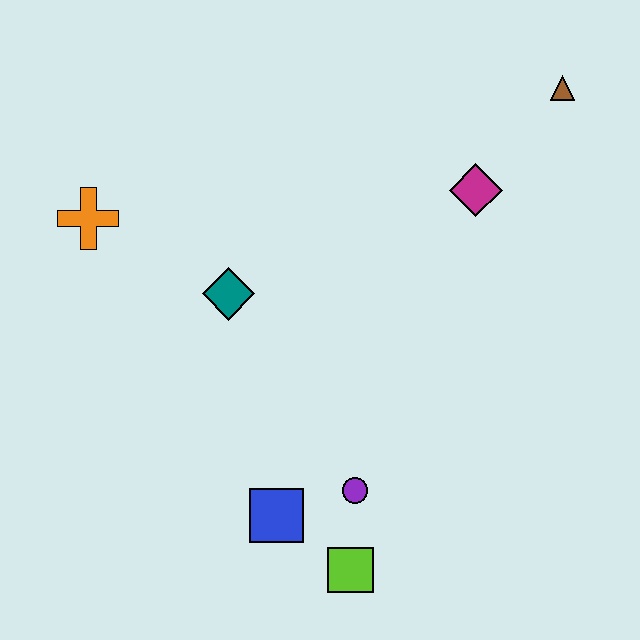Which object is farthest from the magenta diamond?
The lime square is farthest from the magenta diamond.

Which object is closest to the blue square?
The purple circle is closest to the blue square.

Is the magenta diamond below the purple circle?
No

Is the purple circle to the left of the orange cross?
No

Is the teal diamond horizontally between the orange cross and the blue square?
Yes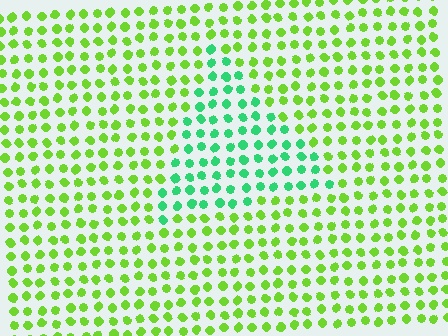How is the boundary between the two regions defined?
The boundary is defined purely by a slight shift in hue (about 48 degrees). Spacing, size, and orientation are identical on both sides.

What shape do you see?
I see a triangle.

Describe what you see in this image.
The image is filled with small lime elements in a uniform arrangement. A triangle-shaped region is visible where the elements are tinted to a slightly different hue, forming a subtle color boundary.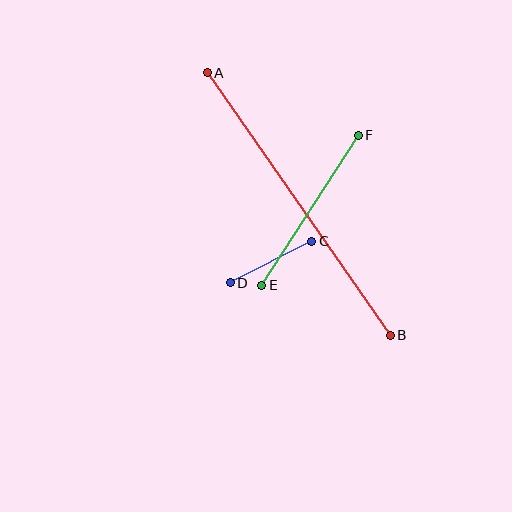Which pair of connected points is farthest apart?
Points A and B are farthest apart.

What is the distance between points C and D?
The distance is approximately 91 pixels.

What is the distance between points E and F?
The distance is approximately 178 pixels.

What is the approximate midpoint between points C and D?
The midpoint is at approximately (271, 262) pixels.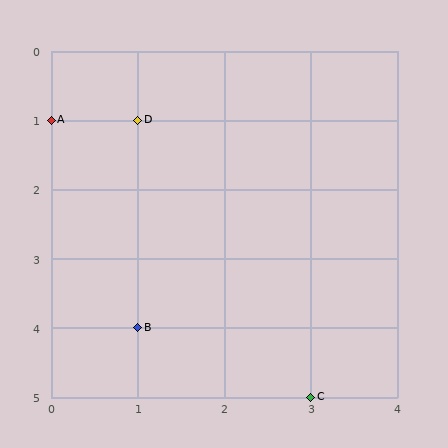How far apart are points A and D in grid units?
Points A and D are 1 column apart.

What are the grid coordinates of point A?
Point A is at grid coordinates (0, 1).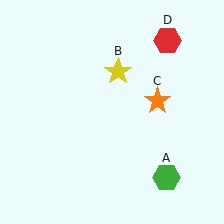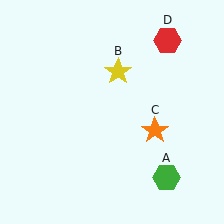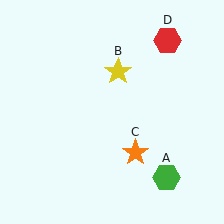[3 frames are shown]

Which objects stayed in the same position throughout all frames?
Green hexagon (object A) and yellow star (object B) and red hexagon (object D) remained stationary.